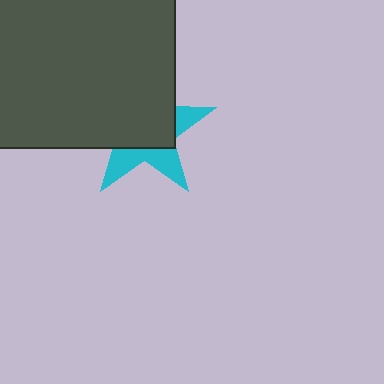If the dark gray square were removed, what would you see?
You would see the complete cyan star.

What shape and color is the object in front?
The object in front is a dark gray square.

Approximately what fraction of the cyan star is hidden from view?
Roughly 63% of the cyan star is hidden behind the dark gray square.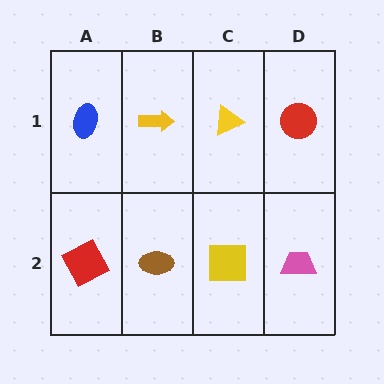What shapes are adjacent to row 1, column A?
A red square (row 2, column A), a yellow arrow (row 1, column B).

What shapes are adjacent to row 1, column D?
A pink trapezoid (row 2, column D), a yellow triangle (row 1, column C).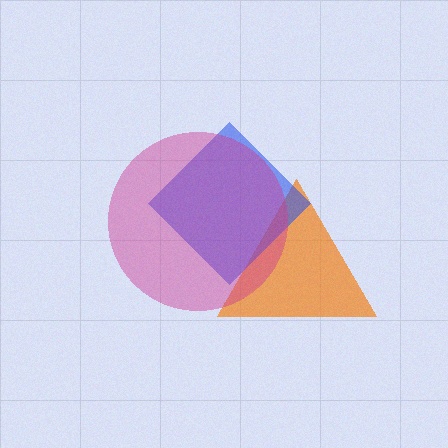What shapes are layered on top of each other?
The layered shapes are: an orange triangle, a blue diamond, a magenta circle.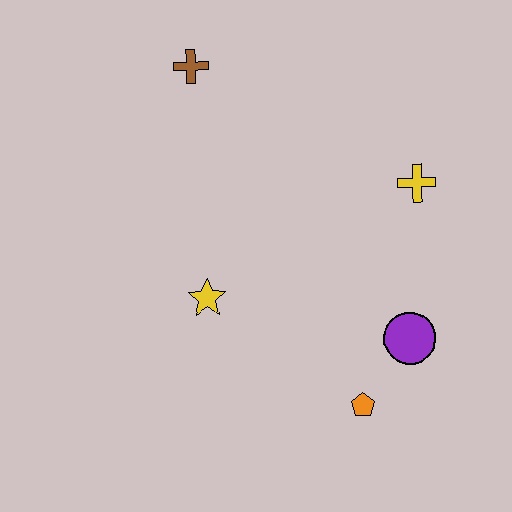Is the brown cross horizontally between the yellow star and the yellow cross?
No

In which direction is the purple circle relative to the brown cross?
The purple circle is below the brown cross.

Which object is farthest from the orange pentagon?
The brown cross is farthest from the orange pentagon.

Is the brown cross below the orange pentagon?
No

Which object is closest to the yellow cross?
The purple circle is closest to the yellow cross.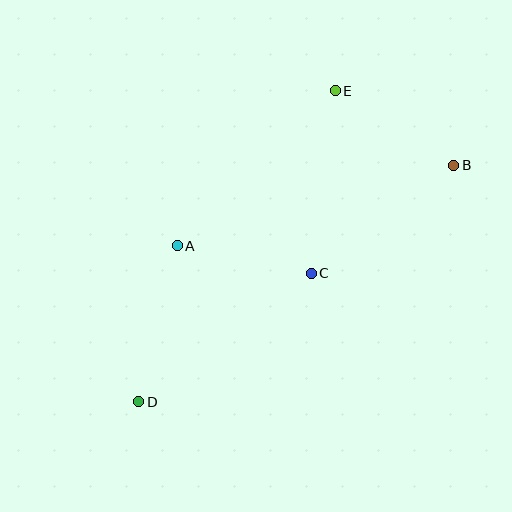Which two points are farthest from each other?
Points B and D are farthest from each other.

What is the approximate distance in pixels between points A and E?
The distance between A and E is approximately 221 pixels.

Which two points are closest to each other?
Points A and C are closest to each other.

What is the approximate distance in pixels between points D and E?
The distance between D and E is approximately 367 pixels.